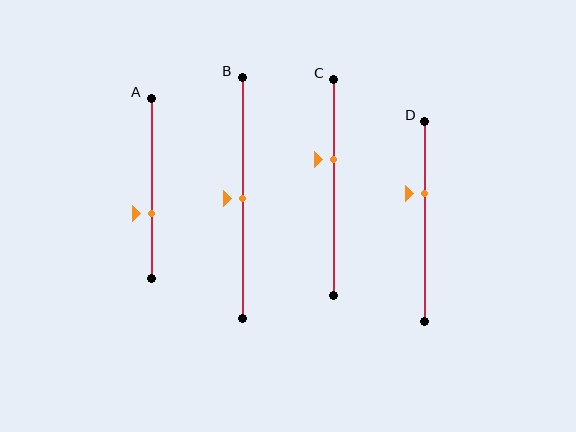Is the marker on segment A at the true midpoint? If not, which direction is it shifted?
No, the marker on segment A is shifted downward by about 14% of the segment length.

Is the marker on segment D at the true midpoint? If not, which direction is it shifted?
No, the marker on segment D is shifted upward by about 14% of the segment length.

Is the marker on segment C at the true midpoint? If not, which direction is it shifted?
No, the marker on segment C is shifted upward by about 13% of the segment length.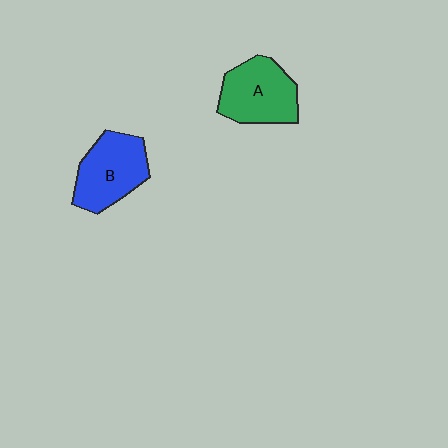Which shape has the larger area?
Shape B (blue).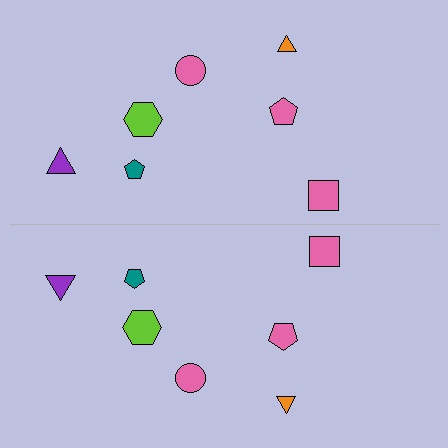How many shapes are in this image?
There are 14 shapes in this image.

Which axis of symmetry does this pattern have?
The pattern has a horizontal axis of symmetry running through the center of the image.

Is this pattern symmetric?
Yes, this pattern has bilateral (reflection) symmetry.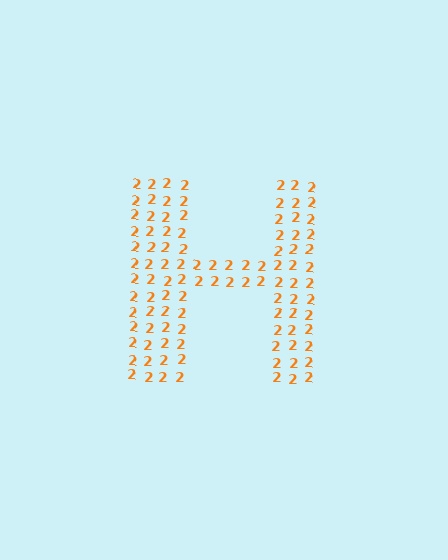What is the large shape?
The large shape is the letter H.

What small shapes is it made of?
It is made of small digit 2's.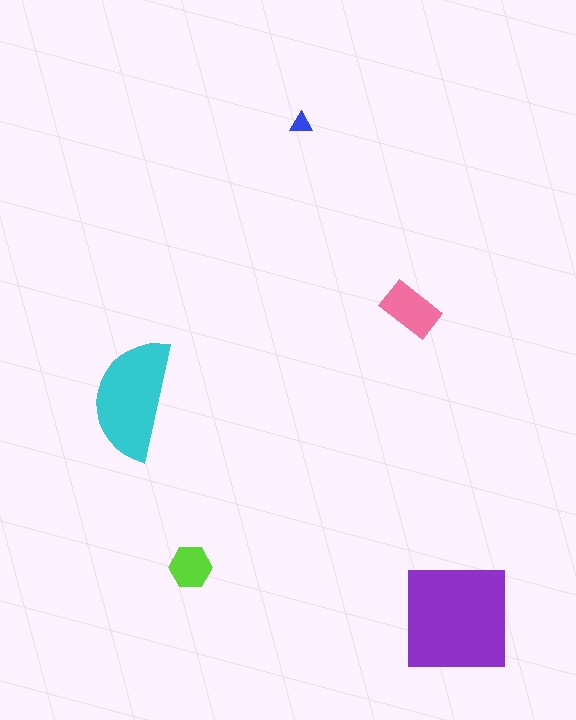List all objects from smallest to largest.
The blue triangle, the lime hexagon, the pink rectangle, the cyan semicircle, the purple square.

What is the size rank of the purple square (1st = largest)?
1st.